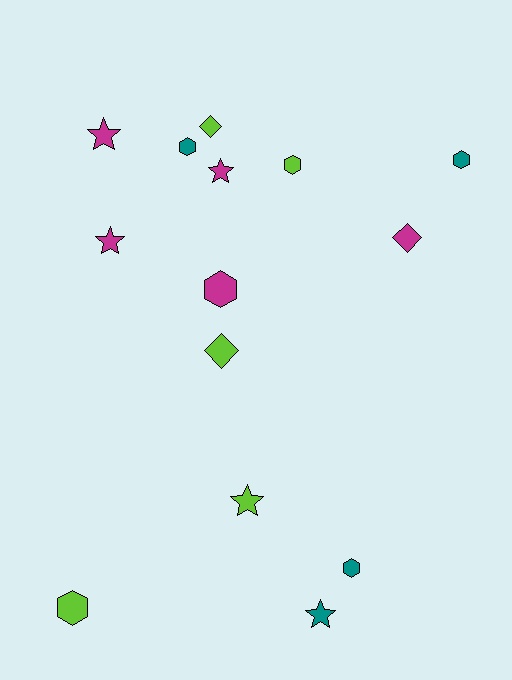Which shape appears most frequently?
Hexagon, with 6 objects.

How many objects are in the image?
There are 14 objects.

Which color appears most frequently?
Magenta, with 5 objects.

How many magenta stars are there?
There are 3 magenta stars.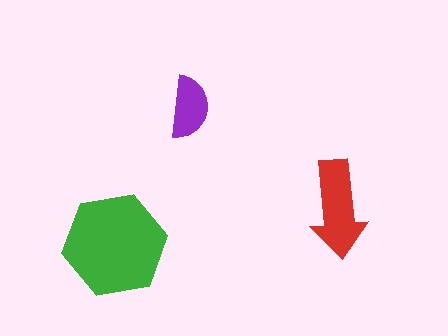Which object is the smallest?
The purple semicircle.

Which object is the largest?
The green hexagon.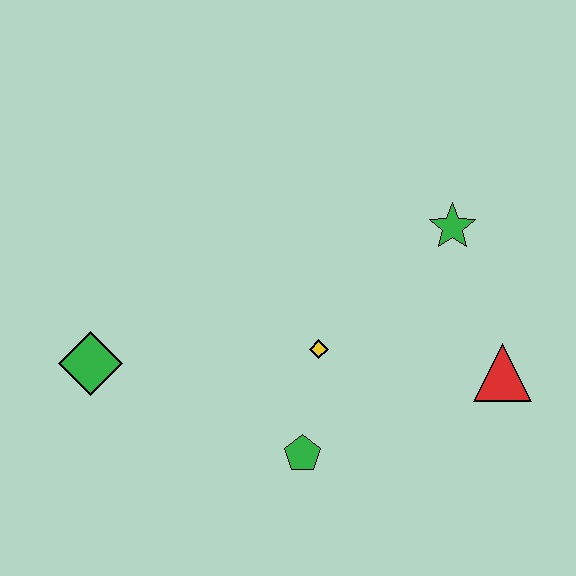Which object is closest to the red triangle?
The green star is closest to the red triangle.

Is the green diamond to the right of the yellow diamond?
No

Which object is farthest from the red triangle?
The green diamond is farthest from the red triangle.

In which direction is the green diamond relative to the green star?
The green diamond is to the left of the green star.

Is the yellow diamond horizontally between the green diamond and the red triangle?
Yes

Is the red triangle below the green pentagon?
No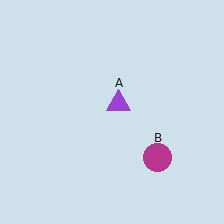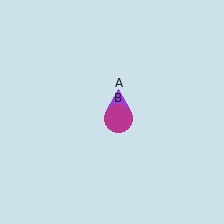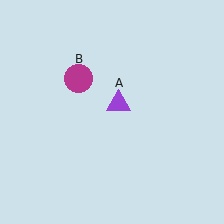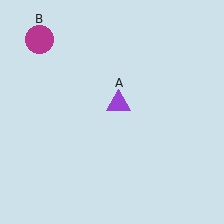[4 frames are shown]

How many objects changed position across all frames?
1 object changed position: magenta circle (object B).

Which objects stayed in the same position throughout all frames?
Purple triangle (object A) remained stationary.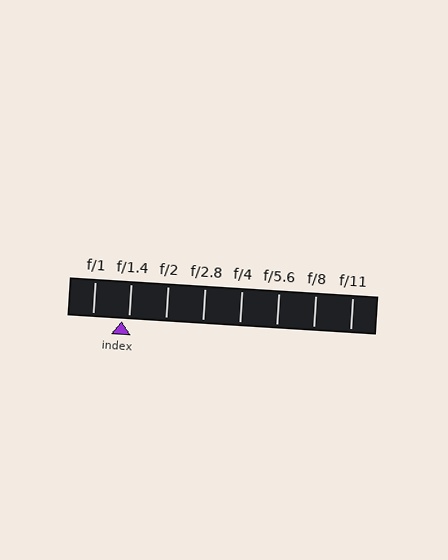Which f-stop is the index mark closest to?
The index mark is closest to f/1.4.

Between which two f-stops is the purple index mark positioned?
The index mark is between f/1 and f/1.4.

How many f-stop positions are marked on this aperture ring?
There are 8 f-stop positions marked.